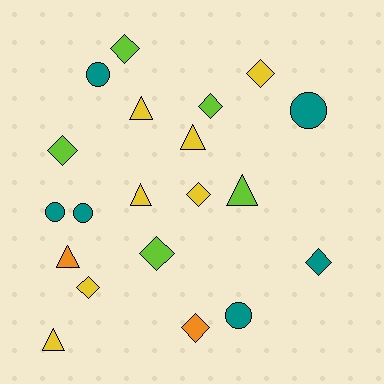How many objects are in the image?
There are 20 objects.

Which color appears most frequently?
Yellow, with 7 objects.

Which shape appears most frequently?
Diamond, with 9 objects.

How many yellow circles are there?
There are no yellow circles.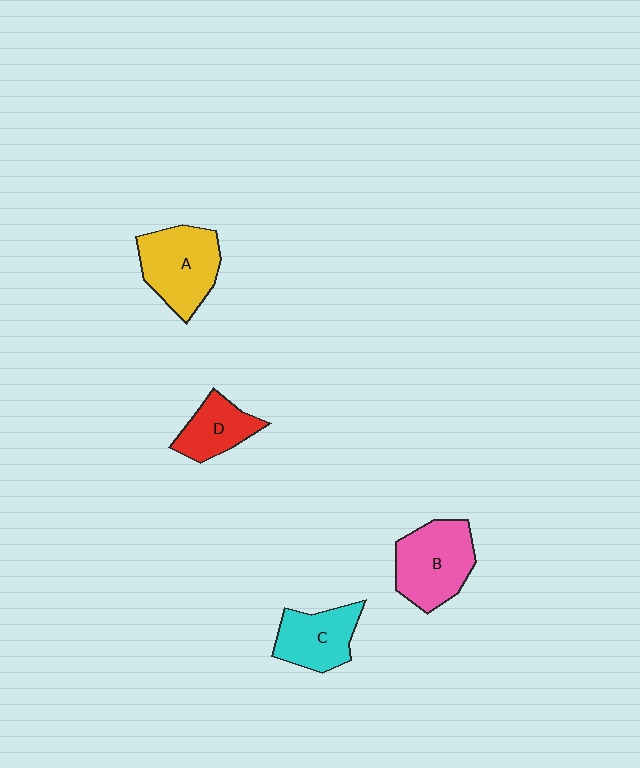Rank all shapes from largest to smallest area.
From largest to smallest: A (yellow), B (pink), C (cyan), D (red).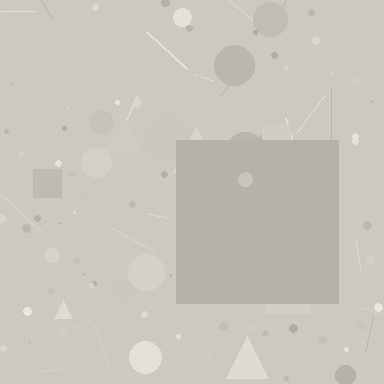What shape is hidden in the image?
A square is hidden in the image.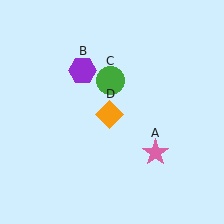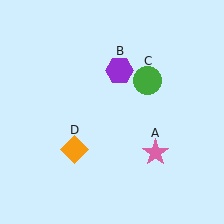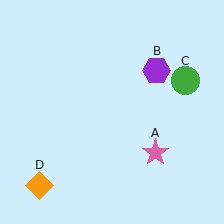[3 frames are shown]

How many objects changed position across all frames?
3 objects changed position: purple hexagon (object B), green circle (object C), orange diamond (object D).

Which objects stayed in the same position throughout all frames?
Pink star (object A) remained stationary.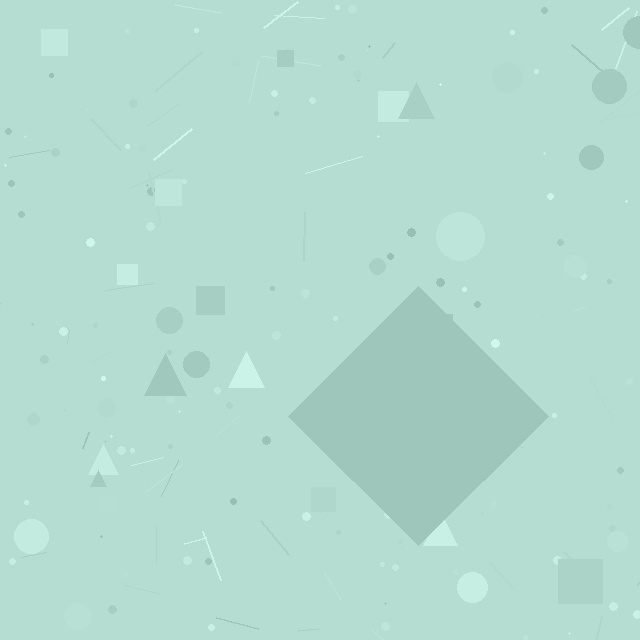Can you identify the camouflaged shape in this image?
The camouflaged shape is a diamond.